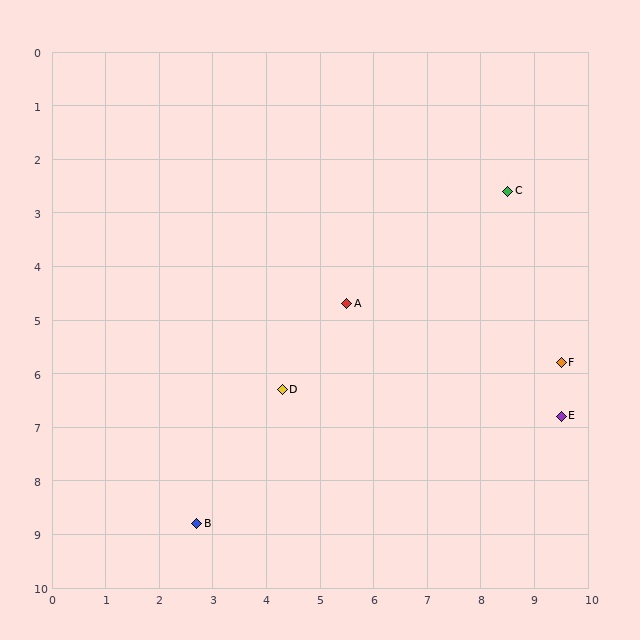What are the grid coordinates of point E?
Point E is at approximately (9.5, 6.8).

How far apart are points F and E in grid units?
Points F and E are about 1.0 grid units apart.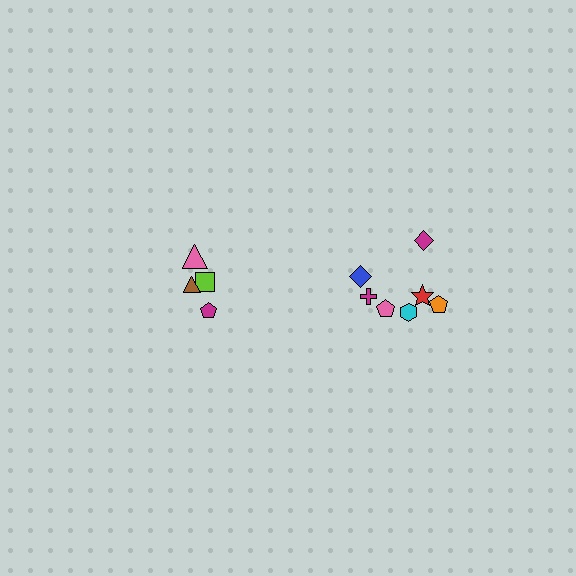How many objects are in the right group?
There are 7 objects.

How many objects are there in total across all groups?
There are 11 objects.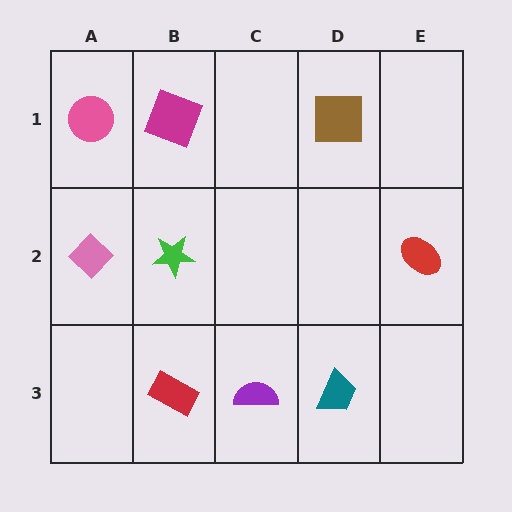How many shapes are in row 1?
3 shapes.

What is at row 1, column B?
A magenta square.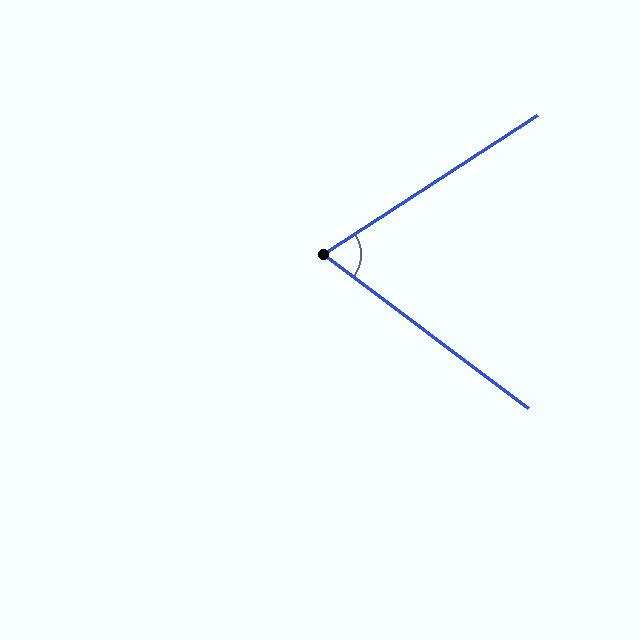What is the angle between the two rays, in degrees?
Approximately 70 degrees.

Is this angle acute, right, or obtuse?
It is acute.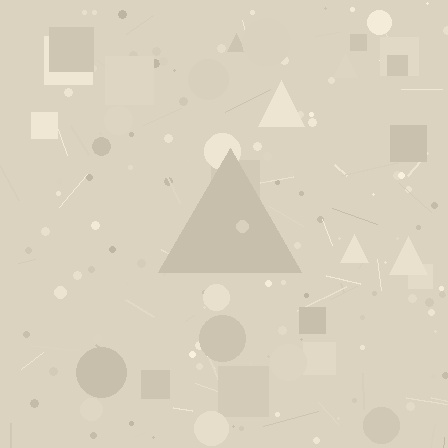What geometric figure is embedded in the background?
A triangle is embedded in the background.